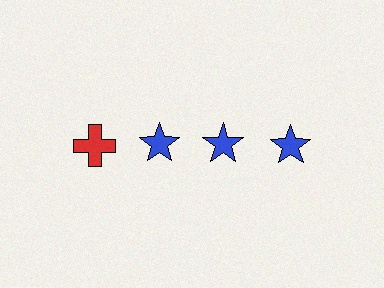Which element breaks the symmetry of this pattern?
The red cross in the top row, leftmost column breaks the symmetry. All other shapes are blue stars.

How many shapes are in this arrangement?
There are 4 shapes arranged in a grid pattern.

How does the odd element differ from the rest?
It differs in both color (red instead of blue) and shape (cross instead of star).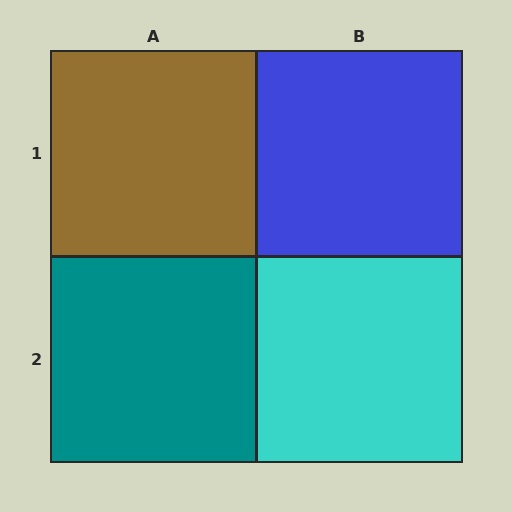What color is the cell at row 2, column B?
Cyan.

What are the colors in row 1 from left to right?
Brown, blue.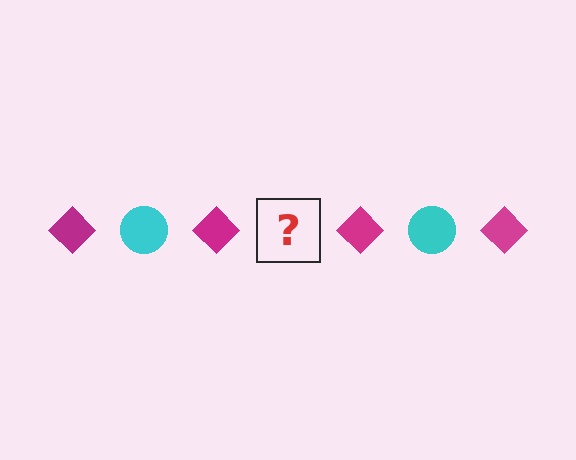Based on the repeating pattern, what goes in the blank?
The blank should be a cyan circle.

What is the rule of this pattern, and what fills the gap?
The rule is that the pattern alternates between magenta diamond and cyan circle. The gap should be filled with a cyan circle.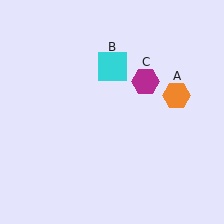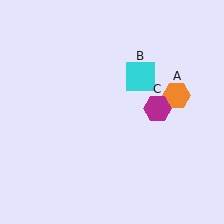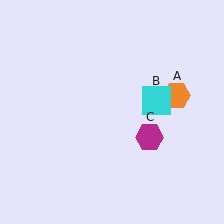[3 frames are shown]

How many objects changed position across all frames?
2 objects changed position: cyan square (object B), magenta hexagon (object C).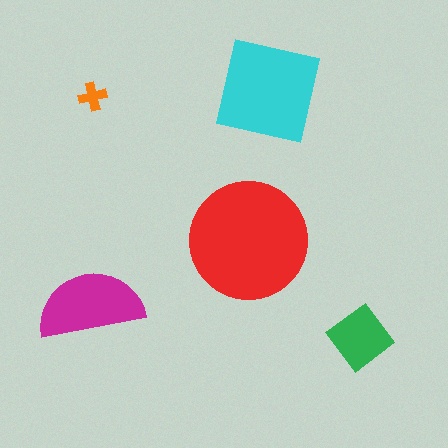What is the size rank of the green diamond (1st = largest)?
4th.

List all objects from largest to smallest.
The red circle, the cyan square, the magenta semicircle, the green diamond, the orange cross.